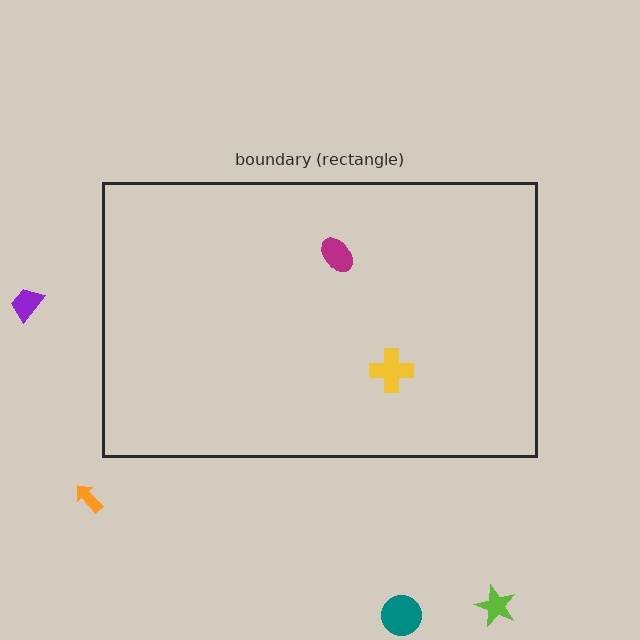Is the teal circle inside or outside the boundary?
Outside.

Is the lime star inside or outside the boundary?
Outside.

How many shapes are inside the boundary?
2 inside, 4 outside.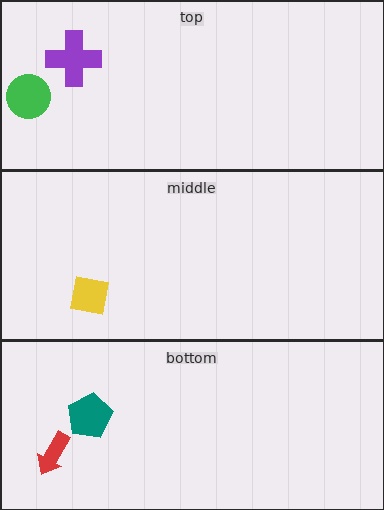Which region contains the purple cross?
The top region.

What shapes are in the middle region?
The yellow square.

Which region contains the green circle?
The top region.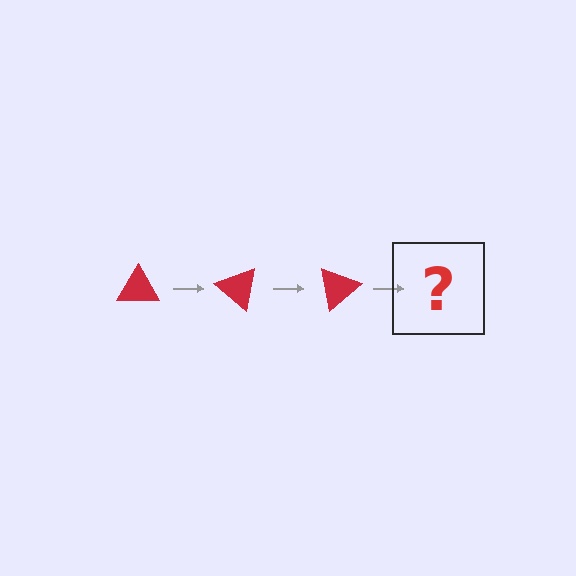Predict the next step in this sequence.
The next step is a red triangle rotated 120 degrees.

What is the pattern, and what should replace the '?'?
The pattern is that the triangle rotates 40 degrees each step. The '?' should be a red triangle rotated 120 degrees.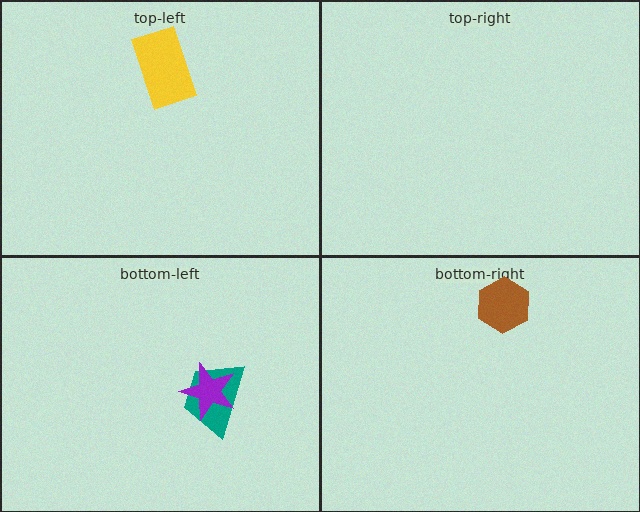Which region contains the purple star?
The bottom-left region.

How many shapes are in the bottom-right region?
1.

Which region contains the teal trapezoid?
The bottom-left region.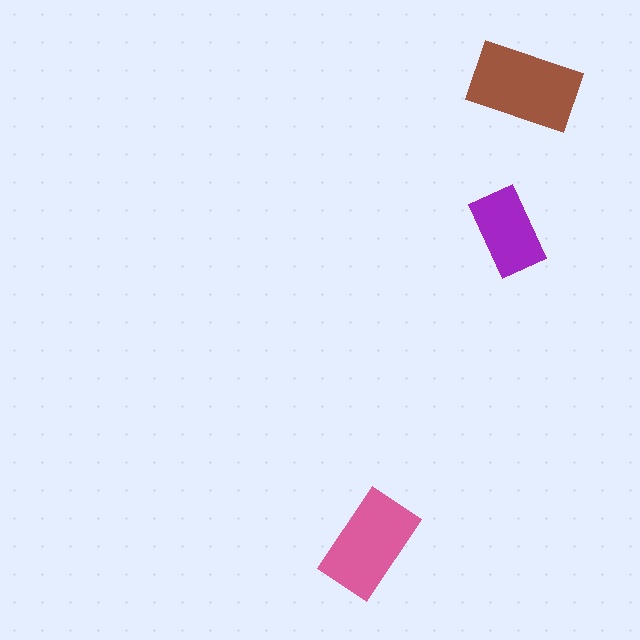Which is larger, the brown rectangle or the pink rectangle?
The brown one.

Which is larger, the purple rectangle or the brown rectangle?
The brown one.